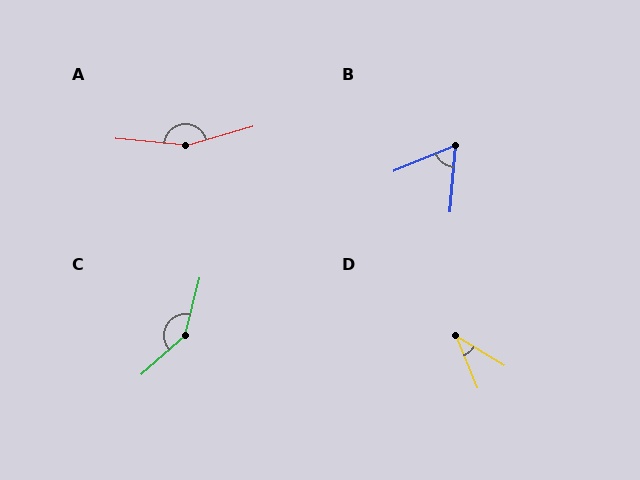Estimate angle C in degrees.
Approximately 147 degrees.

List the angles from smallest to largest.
D (36°), B (63°), C (147°), A (159°).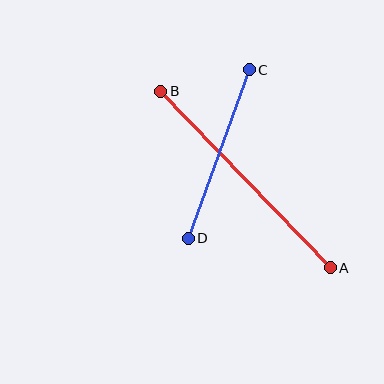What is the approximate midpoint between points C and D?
The midpoint is at approximately (219, 154) pixels.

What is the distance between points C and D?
The distance is approximately 179 pixels.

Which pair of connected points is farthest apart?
Points A and B are farthest apart.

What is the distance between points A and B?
The distance is approximately 245 pixels.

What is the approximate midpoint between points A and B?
The midpoint is at approximately (245, 180) pixels.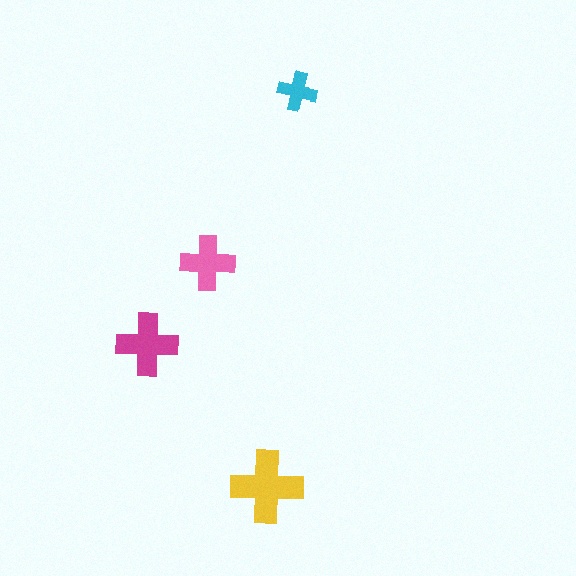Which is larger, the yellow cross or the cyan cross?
The yellow one.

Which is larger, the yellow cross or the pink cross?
The yellow one.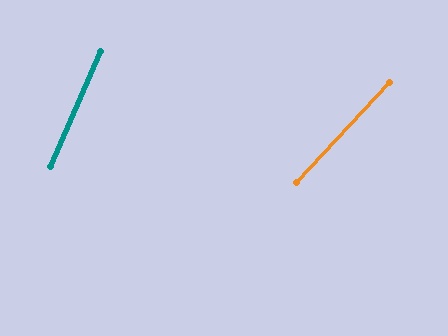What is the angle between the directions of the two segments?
Approximately 20 degrees.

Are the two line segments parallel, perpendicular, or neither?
Neither parallel nor perpendicular — they differ by about 20°.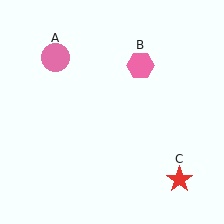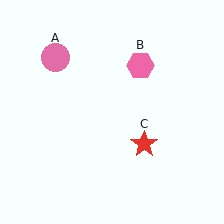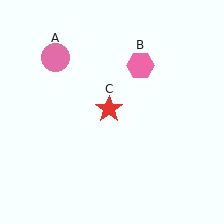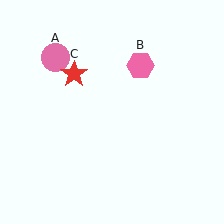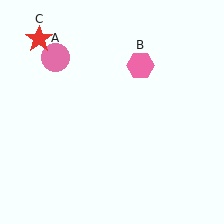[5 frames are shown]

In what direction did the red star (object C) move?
The red star (object C) moved up and to the left.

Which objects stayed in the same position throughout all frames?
Pink circle (object A) and pink hexagon (object B) remained stationary.